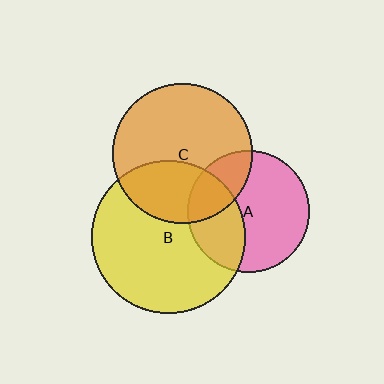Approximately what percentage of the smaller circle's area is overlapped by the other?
Approximately 25%.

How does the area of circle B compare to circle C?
Approximately 1.2 times.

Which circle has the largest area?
Circle B (yellow).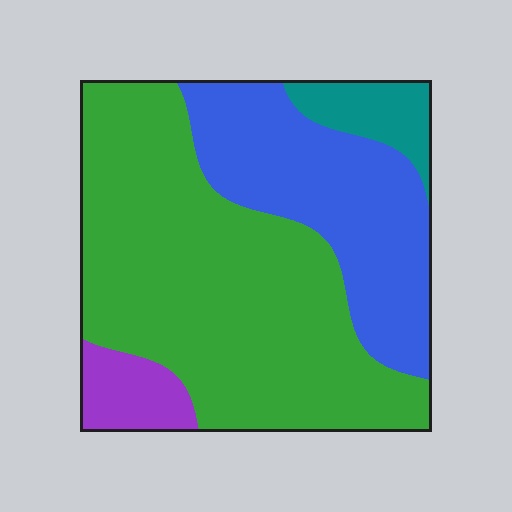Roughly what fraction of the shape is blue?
Blue covers about 30% of the shape.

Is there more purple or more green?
Green.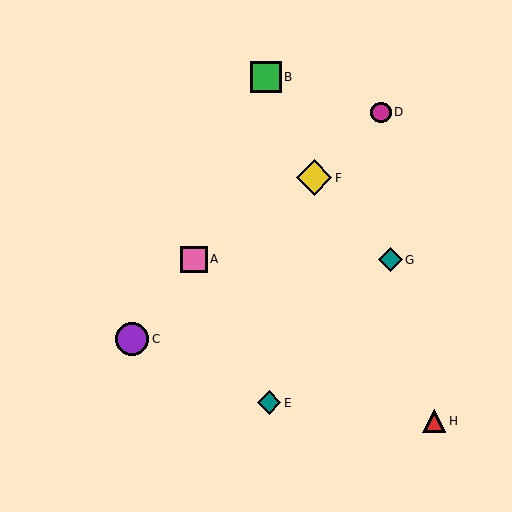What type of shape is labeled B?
Shape B is a green square.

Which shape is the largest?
The yellow diamond (labeled F) is the largest.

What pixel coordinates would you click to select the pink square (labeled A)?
Click at (194, 259) to select the pink square A.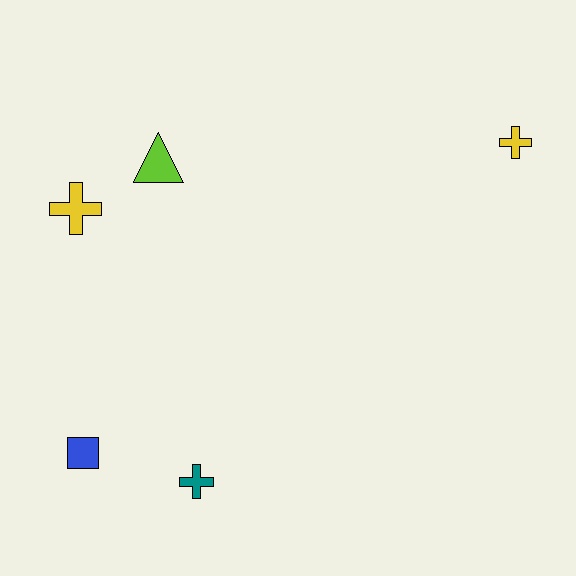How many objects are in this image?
There are 5 objects.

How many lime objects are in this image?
There is 1 lime object.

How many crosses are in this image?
There are 3 crosses.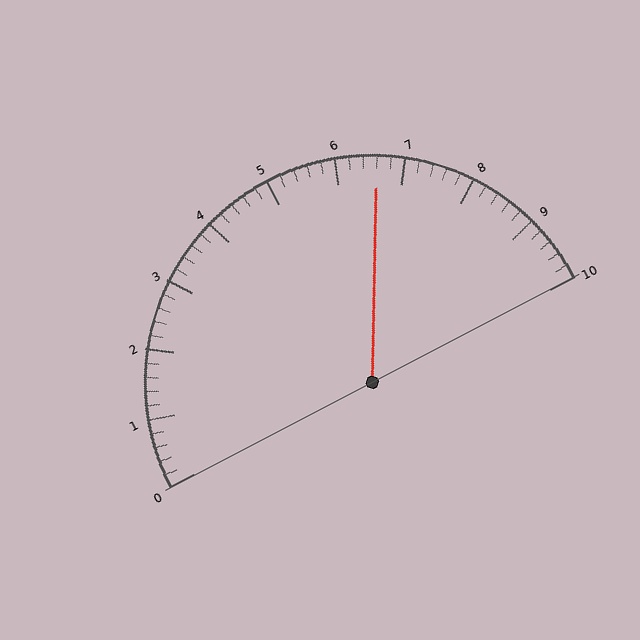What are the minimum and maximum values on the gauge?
The gauge ranges from 0 to 10.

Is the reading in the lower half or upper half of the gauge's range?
The reading is in the upper half of the range (0 to 10).